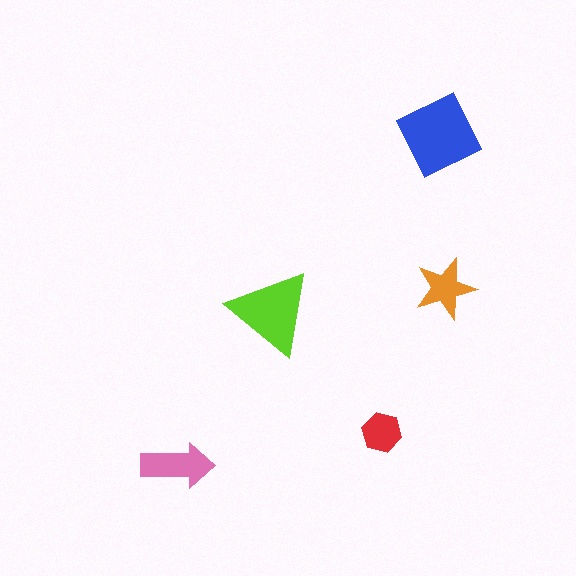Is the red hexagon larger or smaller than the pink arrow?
Smaller.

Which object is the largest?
The blue square.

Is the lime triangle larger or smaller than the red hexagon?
Larger.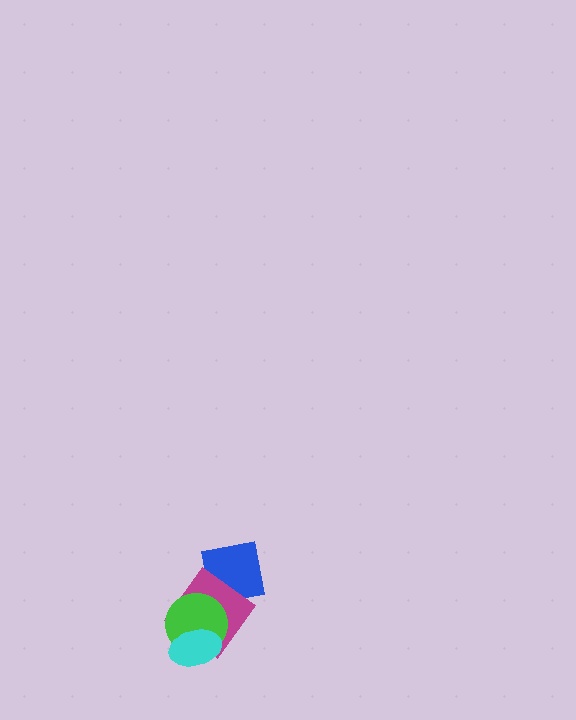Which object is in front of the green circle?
The cyan ellipse is in front of the green circle.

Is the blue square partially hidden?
Yes, it is partially covered by another shape.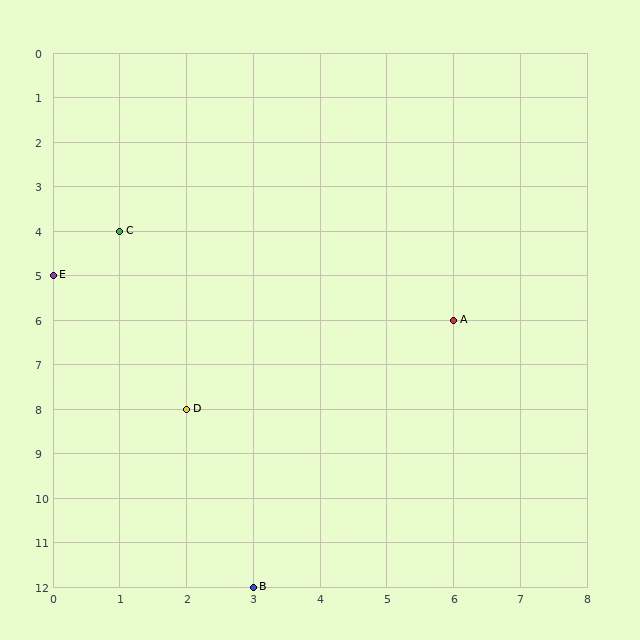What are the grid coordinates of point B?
Point B is at grid coordinates (3, 12).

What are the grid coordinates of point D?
Point D is at grid coordinates (2, 8).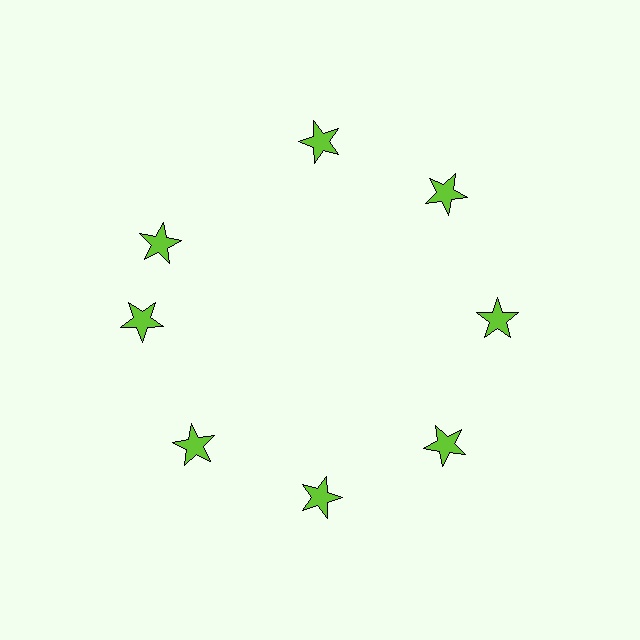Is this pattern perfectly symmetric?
No. The 8 lime stars are arranged in a ring, but one element near the 10 o'clock position is rotated out of alignment along the ring, breaking the 8-fold rotational symmetry.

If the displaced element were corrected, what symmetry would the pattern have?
It would have 8-fold rotational symmetry — the pattern would map onto itself every 45 degrees.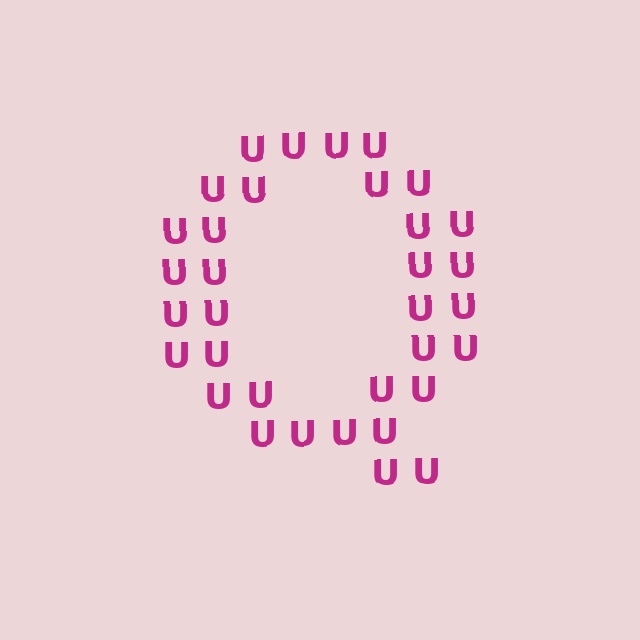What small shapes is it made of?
It is made of small letter U's.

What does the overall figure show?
The overall figure shows the letter Q.